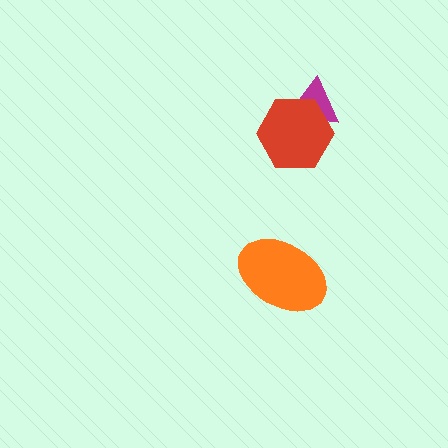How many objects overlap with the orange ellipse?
0 objects overlap with the orange ellipse.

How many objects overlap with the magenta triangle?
1 object overlaps with the magenta triangle.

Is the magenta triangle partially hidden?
Yes, it is partially covered by another shape.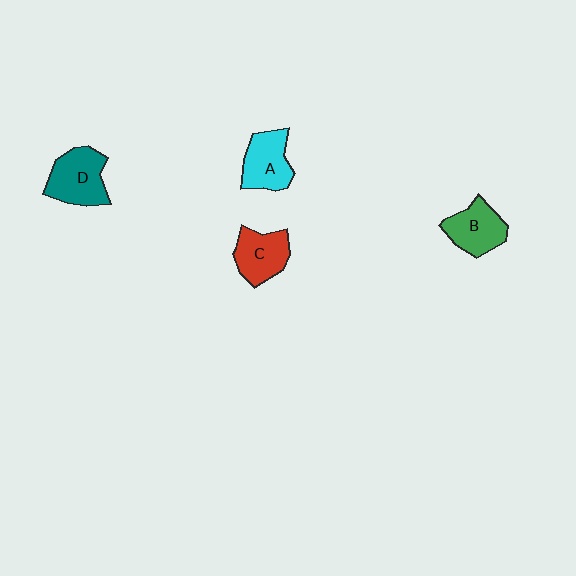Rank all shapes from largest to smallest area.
From largest to smallest: D (teal), A (cyan), B (green), C (red).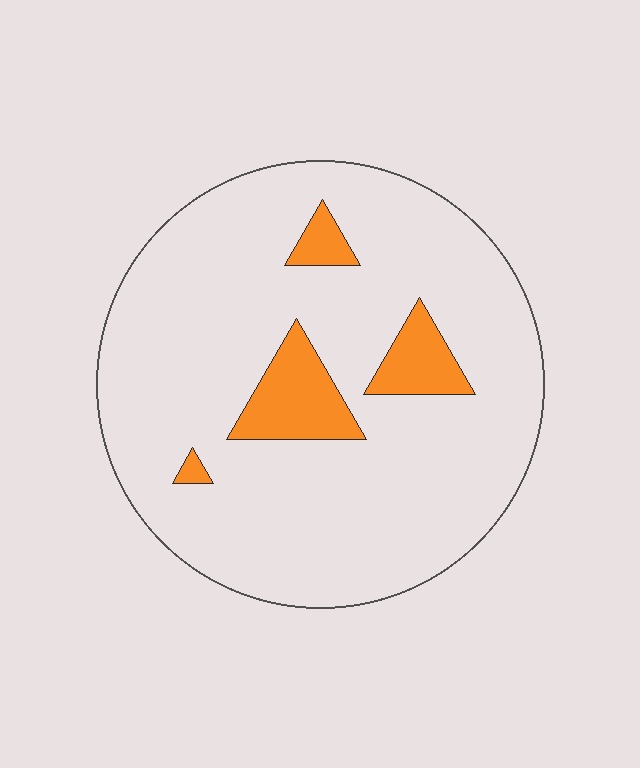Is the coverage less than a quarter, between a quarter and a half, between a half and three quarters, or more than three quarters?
Less than a quarter.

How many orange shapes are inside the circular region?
4.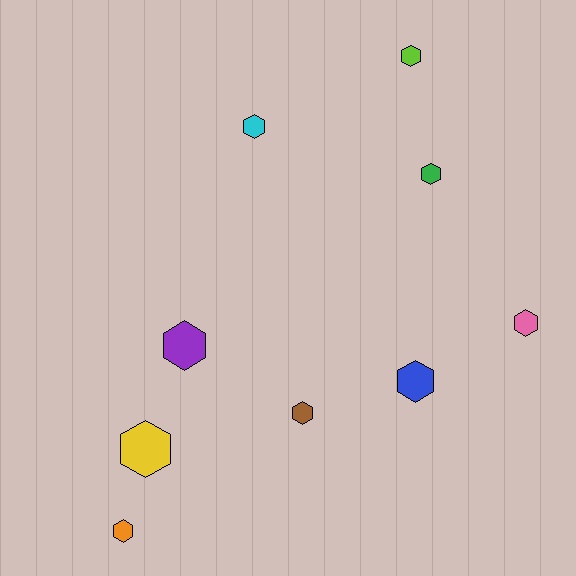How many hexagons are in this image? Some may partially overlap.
There are 9 hexagons.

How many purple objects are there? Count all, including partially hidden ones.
There is 1 purple object.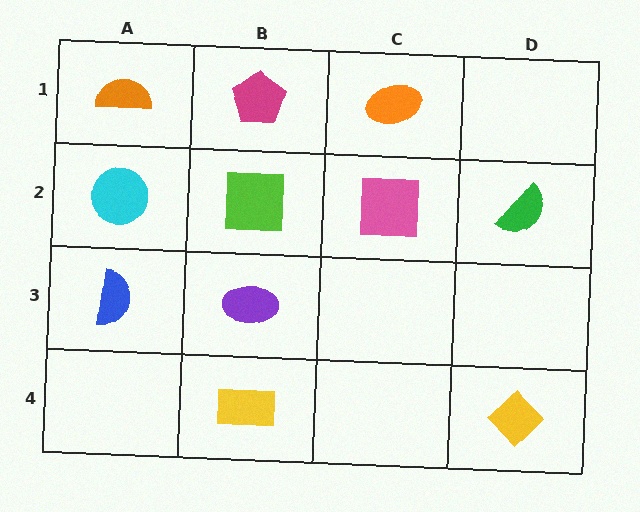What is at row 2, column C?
A pink square.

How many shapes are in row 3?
2 shapes.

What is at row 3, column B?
A purple ellipse.